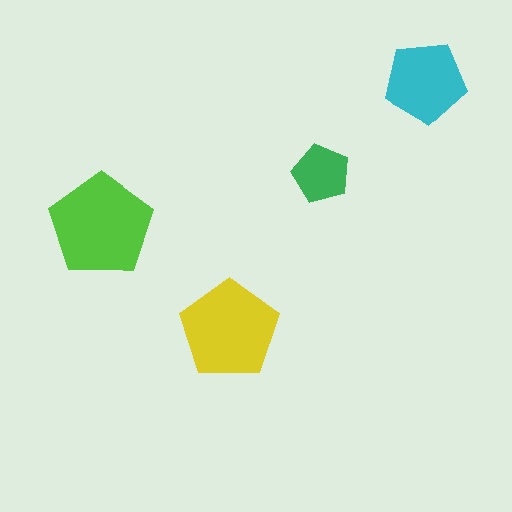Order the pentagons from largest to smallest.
the lime one, the yellow one, the cyan one, the green one.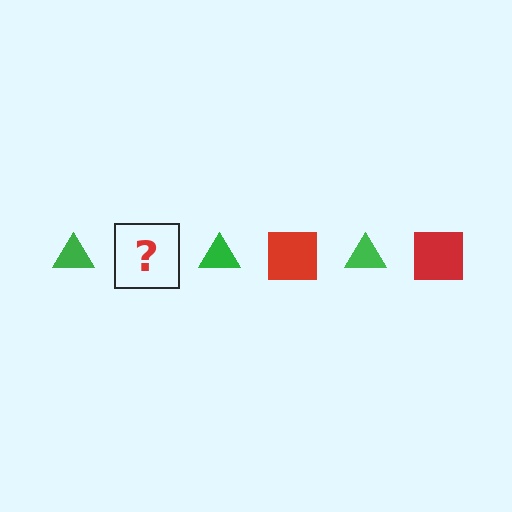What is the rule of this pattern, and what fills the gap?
The rule is that the pattern alternates between green triangle and red square. The gap should be filled with a red square.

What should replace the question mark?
The question mark should be replaced with a red square.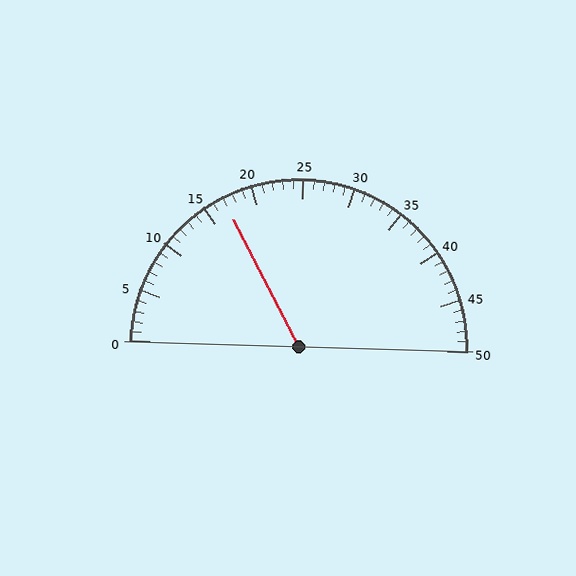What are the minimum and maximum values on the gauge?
The gauge ranges from 0 to 50.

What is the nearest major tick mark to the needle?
The nearest major tick mark is 15.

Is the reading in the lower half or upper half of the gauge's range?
The reading is in the lower half of the range (0 to 50).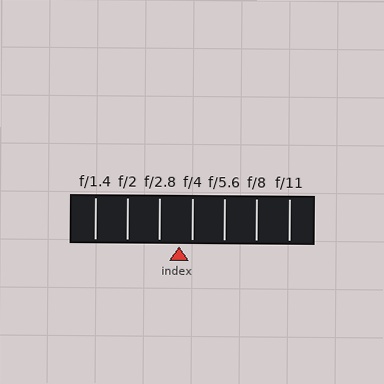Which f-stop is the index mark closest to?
The index mark is closest to f/4.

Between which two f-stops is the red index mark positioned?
The index mark is between f/2.8 and f/4.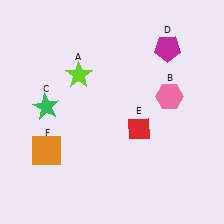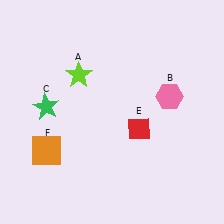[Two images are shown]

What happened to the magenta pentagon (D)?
The magenta pentagon (D) was removed in Image 2. It was in the top-right area of Image 1.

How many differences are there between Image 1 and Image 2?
There is 1 difference between the two images.